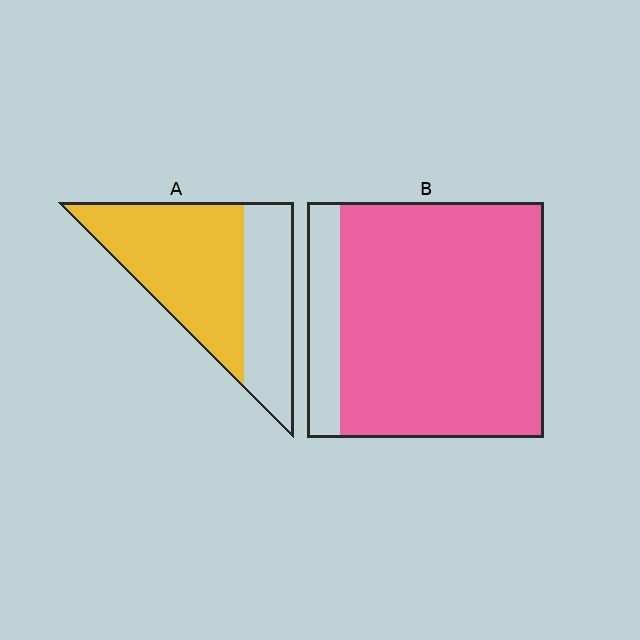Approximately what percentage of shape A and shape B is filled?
A is approximately 60% and B is approximately 85%.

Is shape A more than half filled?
Yes.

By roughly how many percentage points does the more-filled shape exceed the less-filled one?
By roughly 25 percentage points (B over A).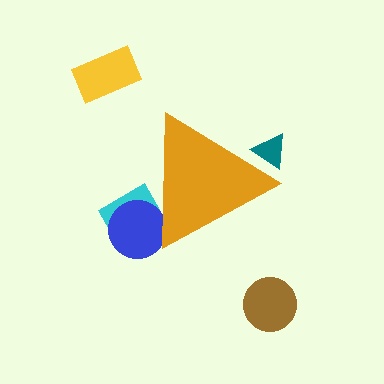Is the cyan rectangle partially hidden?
Yes, the cyan rectangle is partially hidden behind the orange triangle.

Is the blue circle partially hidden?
Yes, the blue circle is partially hidden behind the orange triangle.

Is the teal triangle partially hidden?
Yes, the teal triangle is partially hidden behind the orange triangle.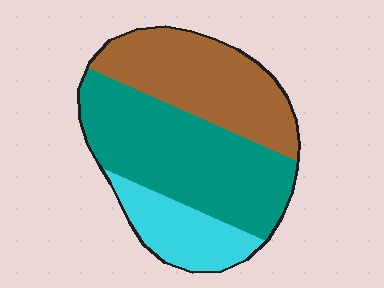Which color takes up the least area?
Cyan, at roughly 20%.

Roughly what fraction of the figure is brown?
Brown takes up about one third (1/3) of the figure.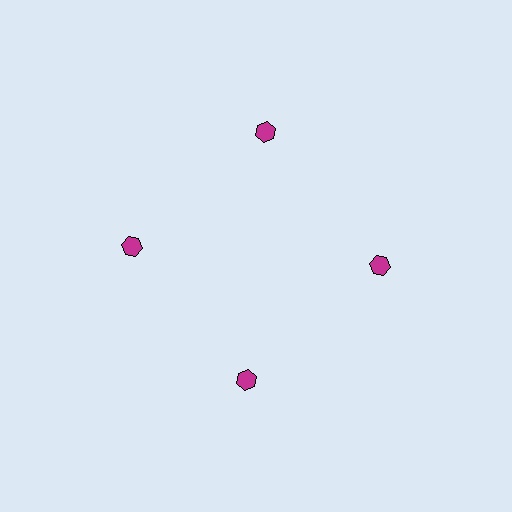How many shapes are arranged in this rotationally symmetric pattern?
There are 4 shapes, arranged in 4 groups of 1.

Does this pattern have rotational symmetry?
Yes, this pattern has 4-fold rotational symmetry. It looks the same after rotating 90 degrees around the center.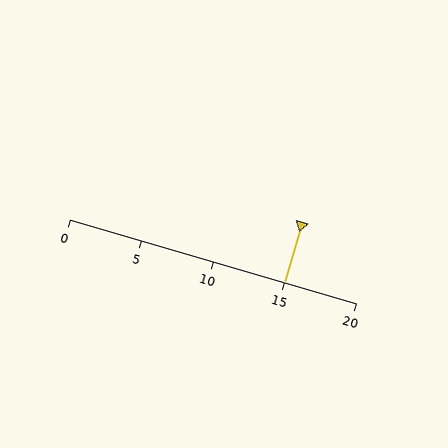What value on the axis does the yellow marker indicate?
The marker indicates approximately 15.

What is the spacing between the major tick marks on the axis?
The major ticks are spaced 5 apart.